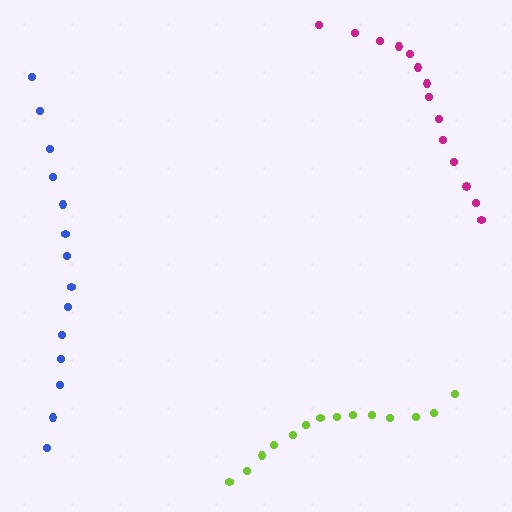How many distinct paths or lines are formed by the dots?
There are 3 distinct paths.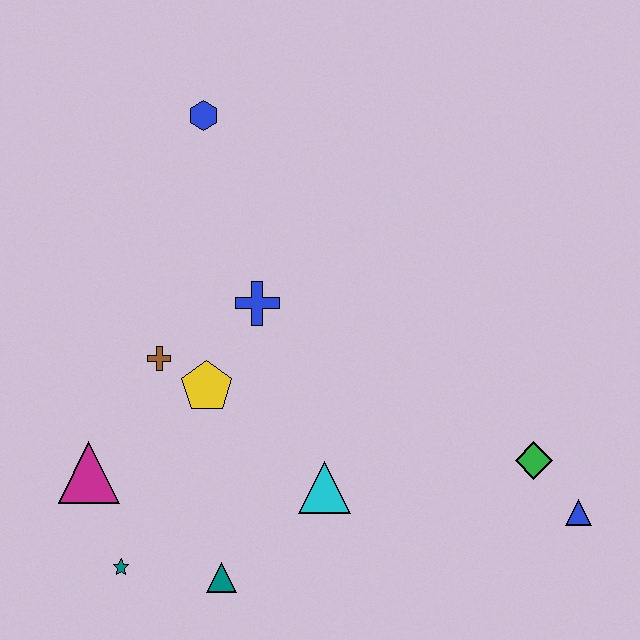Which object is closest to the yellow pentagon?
The brown cross is closest to the yellow pentagon.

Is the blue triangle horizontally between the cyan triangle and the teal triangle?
No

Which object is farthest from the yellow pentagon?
The blue triangle is farthest from the yellow pentagon.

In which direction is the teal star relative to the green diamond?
The teal star is to the left of the green diamond.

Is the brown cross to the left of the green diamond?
Yes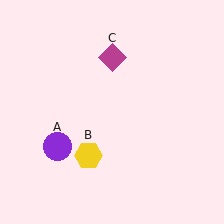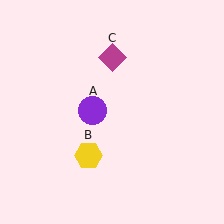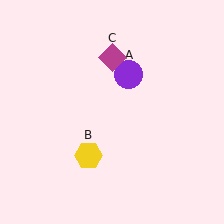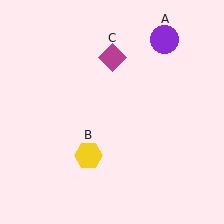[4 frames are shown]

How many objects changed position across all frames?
1 object changed position: purple circle (object A).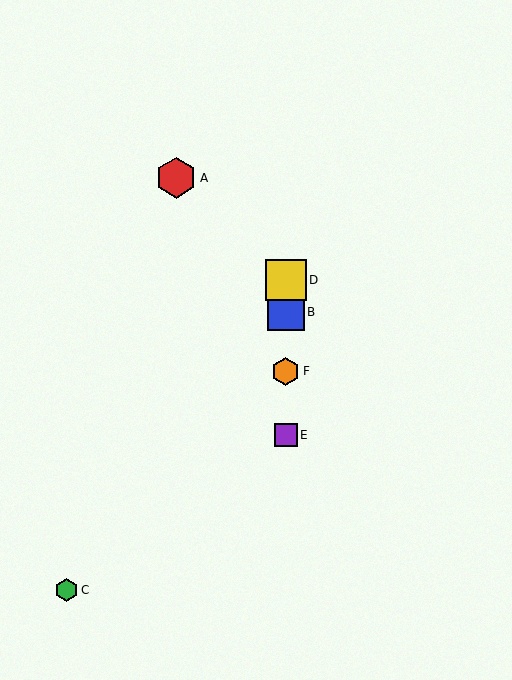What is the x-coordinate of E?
Object E is at x≈286.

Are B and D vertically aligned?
Yes, both are at x≈286.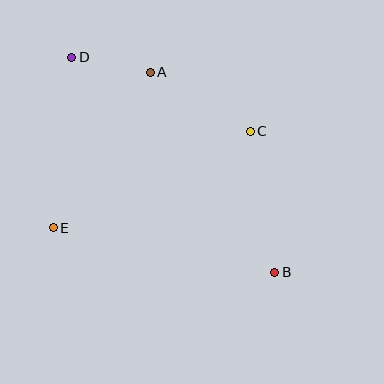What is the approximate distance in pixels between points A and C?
The distance between A and C is approximately 116 pixels.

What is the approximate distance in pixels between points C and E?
The distance between C and E is approximately 219 pixels.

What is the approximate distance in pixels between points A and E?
The distance between A and E is approximately 183 pixels.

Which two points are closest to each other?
Points A and D are closest to each other.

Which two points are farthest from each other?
Points B and D are farthest from each other.